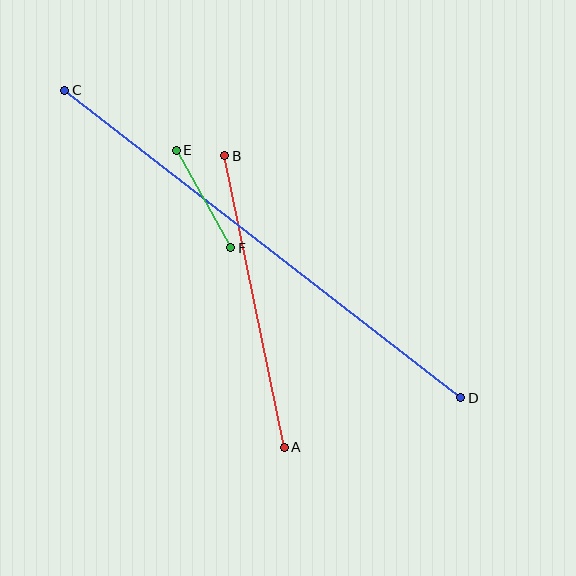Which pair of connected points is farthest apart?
Points C and D are farthest apart.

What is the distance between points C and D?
The distance is approximately 502 pixels.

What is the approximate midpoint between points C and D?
The midpoint is at approximately (263, 244) pixels.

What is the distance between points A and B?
The distance is approximately 298 pixels.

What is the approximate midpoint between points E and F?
The midpoint is at approximately (204, 199) pixels.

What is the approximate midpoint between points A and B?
The midpoint is at approximately (254, 301) pixels.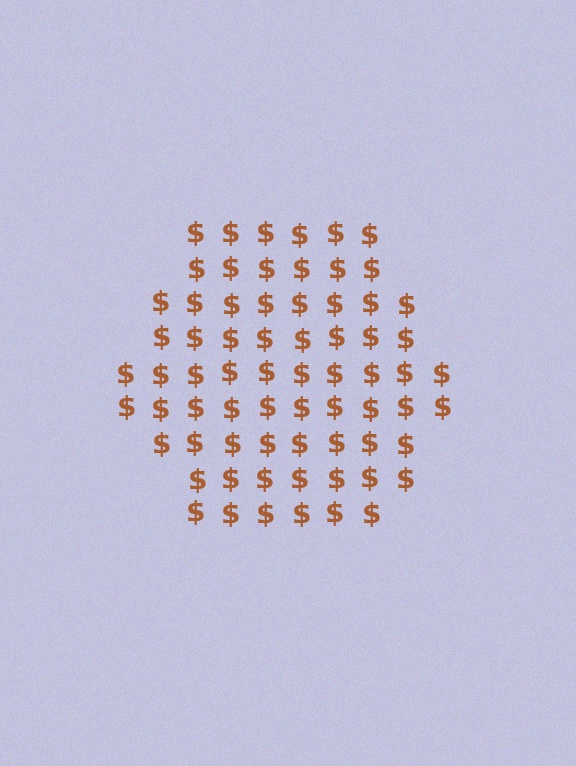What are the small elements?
The small elements are dollar signs.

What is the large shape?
The large shape is a hexagon.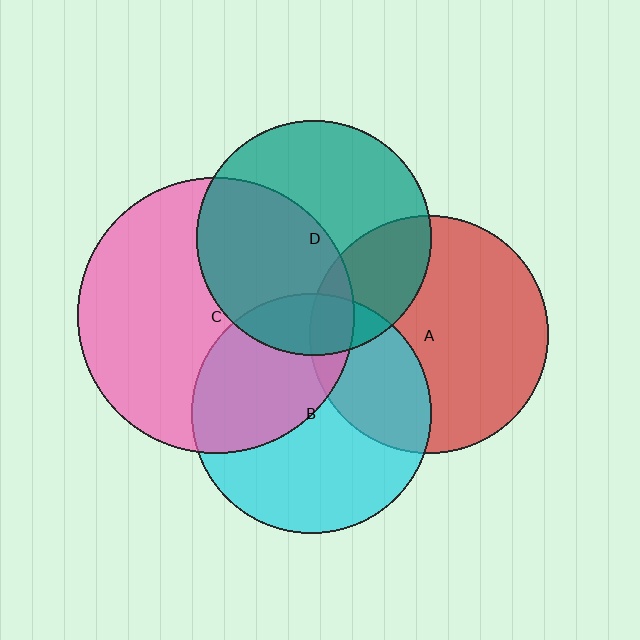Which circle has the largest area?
Circle C (pink).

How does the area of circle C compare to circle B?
Approximately 1.3 times.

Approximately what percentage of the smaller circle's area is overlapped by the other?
Approximately 40%.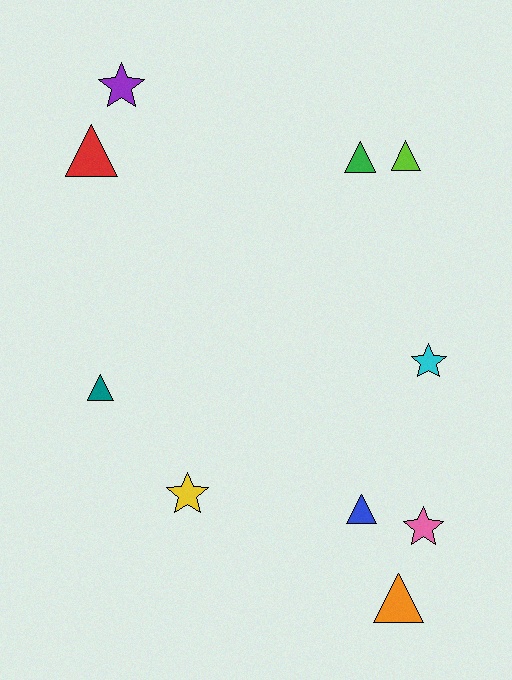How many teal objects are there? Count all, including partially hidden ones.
There is 1 teal object.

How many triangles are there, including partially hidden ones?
There are 6 triangles.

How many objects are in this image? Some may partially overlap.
There are 10 objects.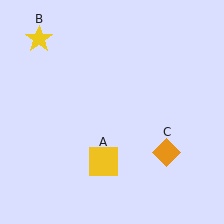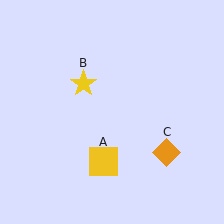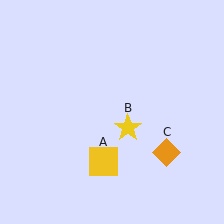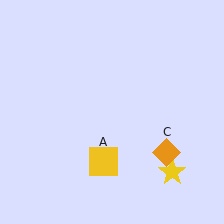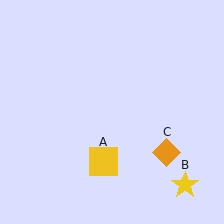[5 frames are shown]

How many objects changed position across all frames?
1 object changed position: yellow star (object B).